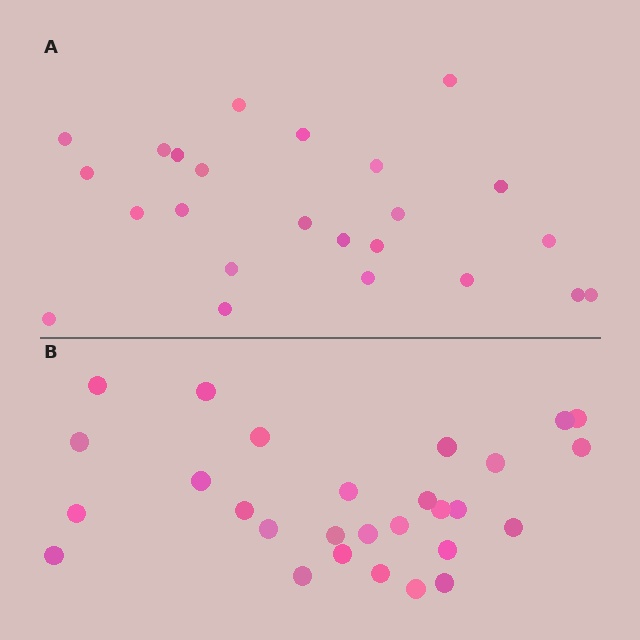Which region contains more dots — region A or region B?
Region B (the bottom region) has more dots.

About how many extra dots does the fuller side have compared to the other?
Region B has about 4 more dots than region A.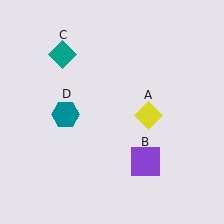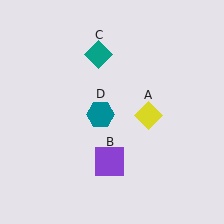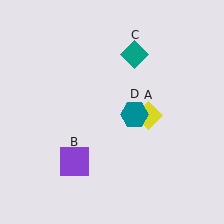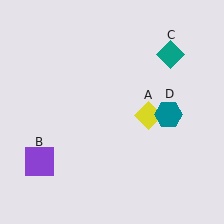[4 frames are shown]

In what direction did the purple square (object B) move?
The purple square (object B) moved left.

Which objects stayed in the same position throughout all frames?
Yellow diamond (object A) remained stationary.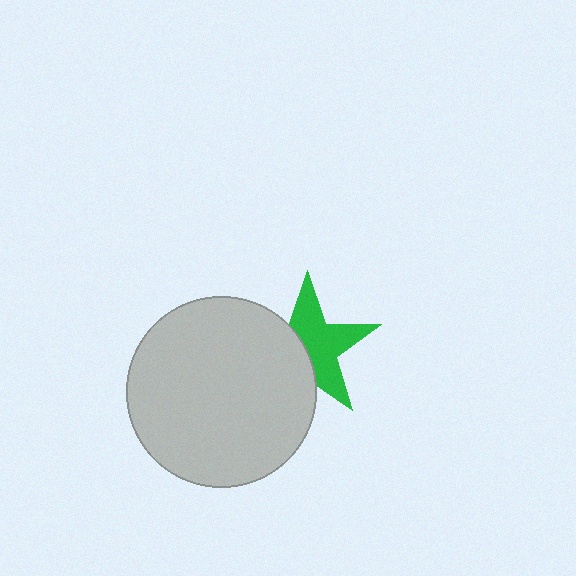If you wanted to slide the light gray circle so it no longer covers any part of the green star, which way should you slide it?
Slide it left — that is the most direct way to separate the two shapes.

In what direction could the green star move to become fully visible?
The green star could move right. That would shift it out from behind the light gray circle entirely.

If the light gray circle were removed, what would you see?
You would see the complete green star.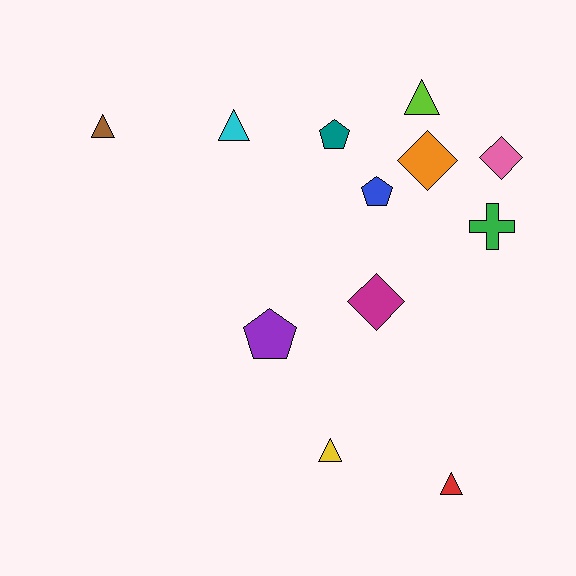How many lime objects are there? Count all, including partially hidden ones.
There is 1 lime object.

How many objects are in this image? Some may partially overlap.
There are 12 objects.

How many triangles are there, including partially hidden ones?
There are 5 triangles.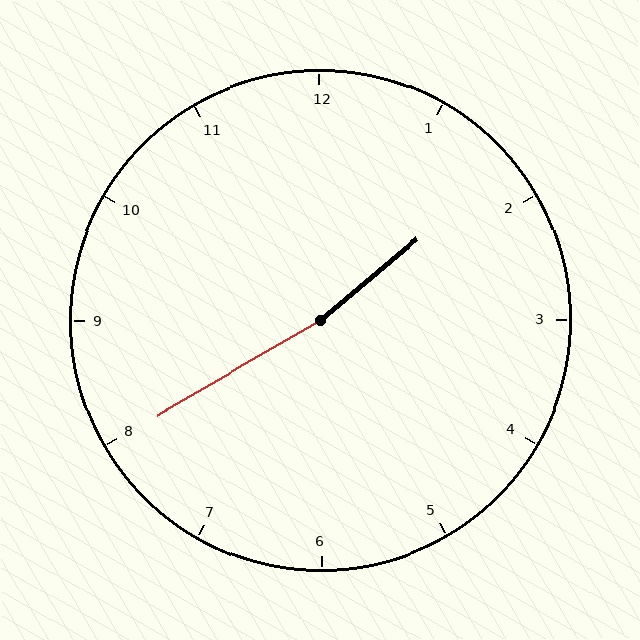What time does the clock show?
1:40.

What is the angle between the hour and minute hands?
Approximately 170 degrees.